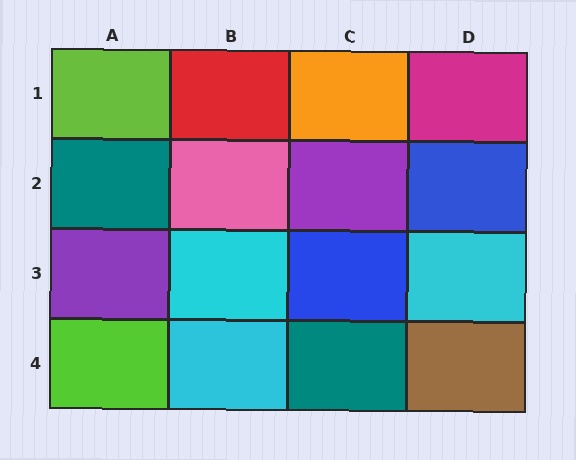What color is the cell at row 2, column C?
Purple.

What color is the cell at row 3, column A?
Purple.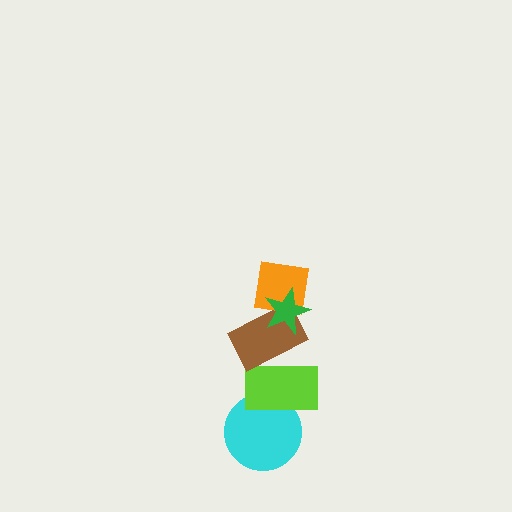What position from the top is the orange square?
The orange square is 2nd from the top.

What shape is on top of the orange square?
The green star is on top of the orange square.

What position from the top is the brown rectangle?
The brown rectangle is 3rd from the top.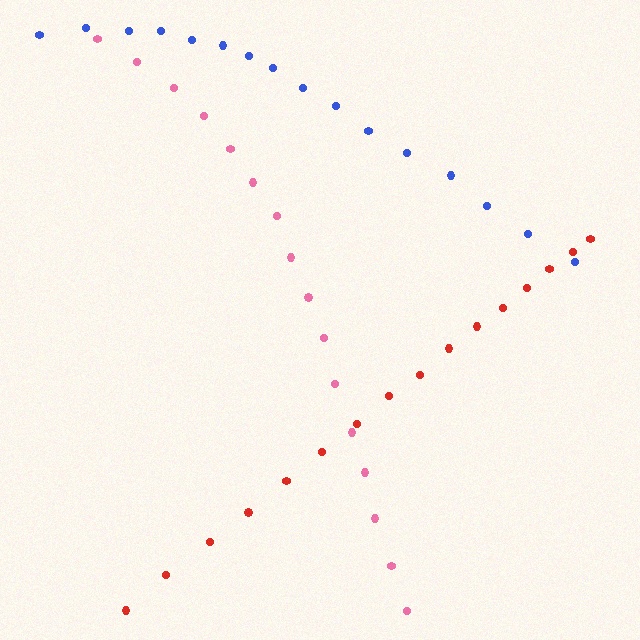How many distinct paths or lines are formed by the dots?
There are 3 distinct paths.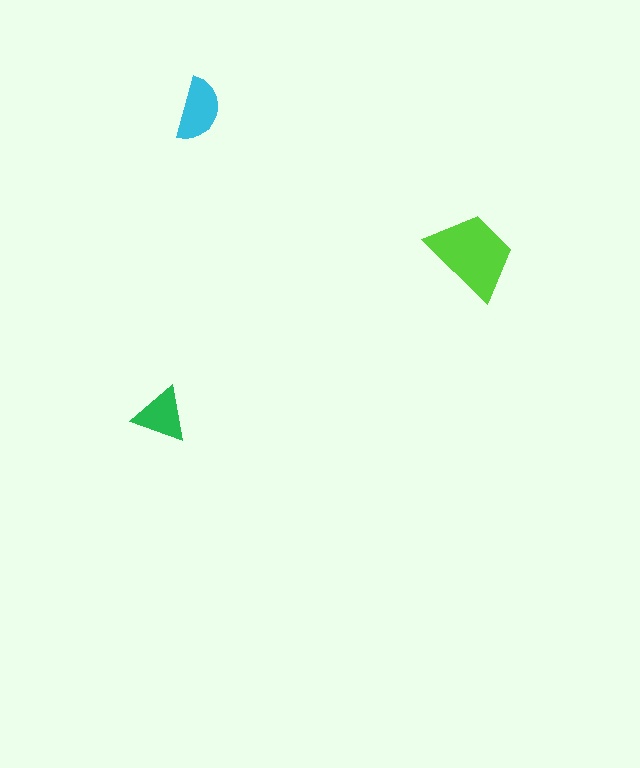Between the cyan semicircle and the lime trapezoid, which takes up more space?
The lime trapezoid.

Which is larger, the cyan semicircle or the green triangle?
The cyan semicircle.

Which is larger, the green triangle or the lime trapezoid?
The lime trapezoid.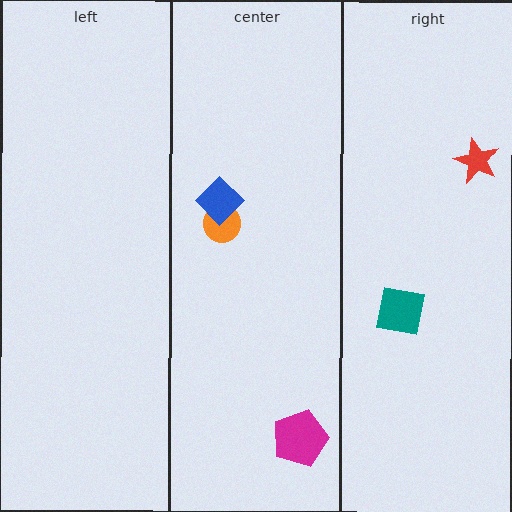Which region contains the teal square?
The right region.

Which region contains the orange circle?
The center region.